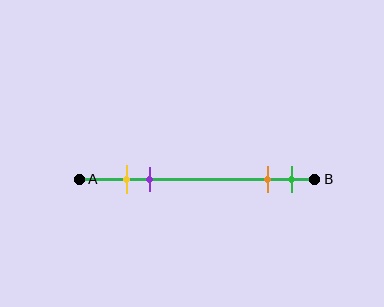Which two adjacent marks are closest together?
The yellow and purple marks are the closest adjacent pair.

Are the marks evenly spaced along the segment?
No, the marks are not evenly spaced.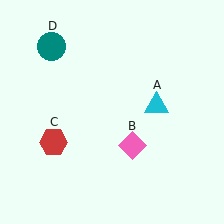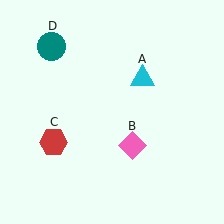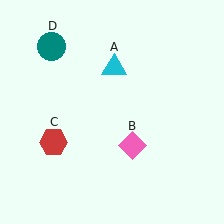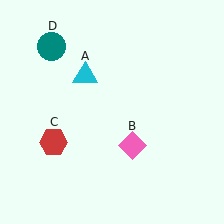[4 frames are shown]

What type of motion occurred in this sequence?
The cyan triangle (object A) rotated counterclockwise around the center of the scene.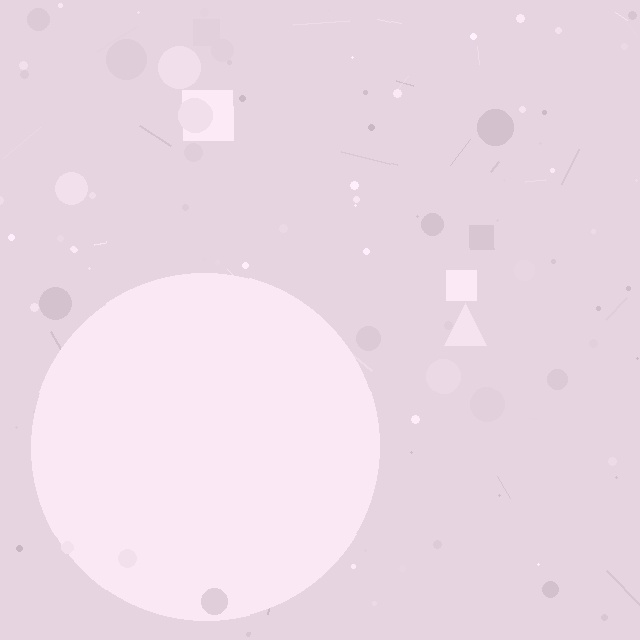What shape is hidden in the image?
A circle is hidden in the image.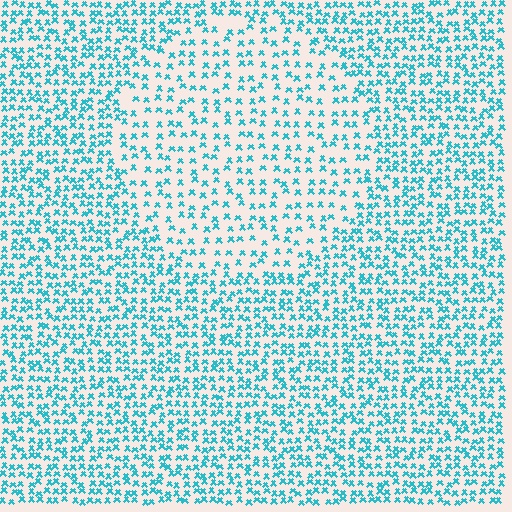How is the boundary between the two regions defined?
The boundary is defined by a change in element density (approximately 1.8x ratio). All elements are the same color, size, and shape.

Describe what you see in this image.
The image contains small cyan elements arranged at two different densities. A circle-shaped region is visible where the elements are less densely packed than the surrounding area.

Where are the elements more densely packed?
The elements are more densely packed outside the circle boundary.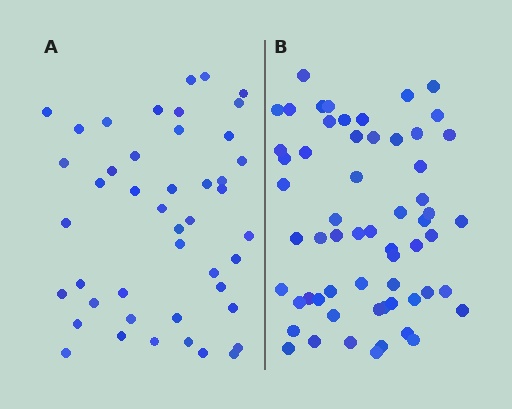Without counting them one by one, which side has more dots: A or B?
Region B (the right region) has more dots.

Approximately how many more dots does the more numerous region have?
Region B has approximately 15 more dots than region A.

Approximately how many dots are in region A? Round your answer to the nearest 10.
About 40 dots. (The exact count is 45, which rounds to 40.)